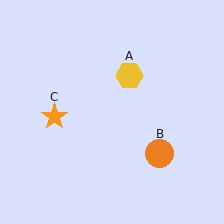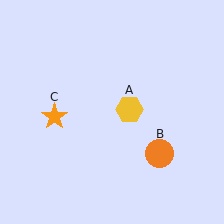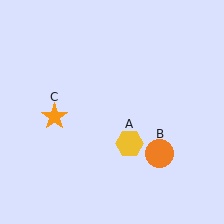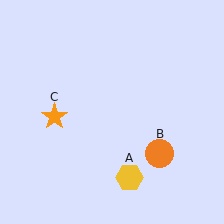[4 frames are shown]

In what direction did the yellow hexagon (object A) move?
The yellow hexagon (object A) moved down.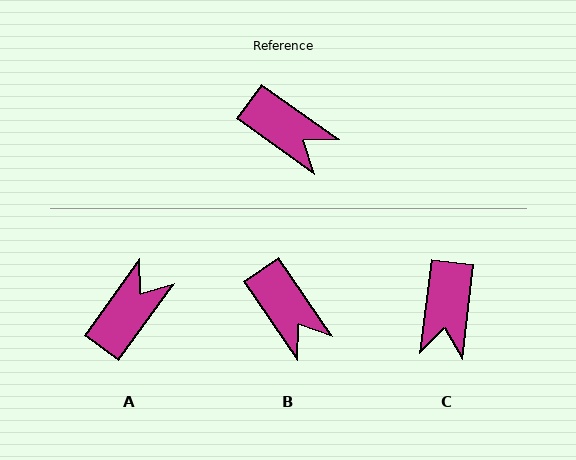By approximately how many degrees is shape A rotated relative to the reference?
Approximately 90 degrees counter-clockwise.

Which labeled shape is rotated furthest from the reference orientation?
A, about 90 degrees away.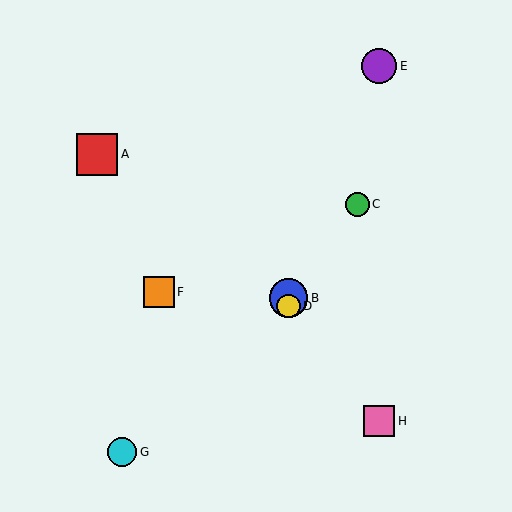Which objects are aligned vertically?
Objects B, D are aligned vertically.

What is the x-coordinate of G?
Object G is at x≈122.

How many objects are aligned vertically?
2 objects (B, D) are aligned vertically.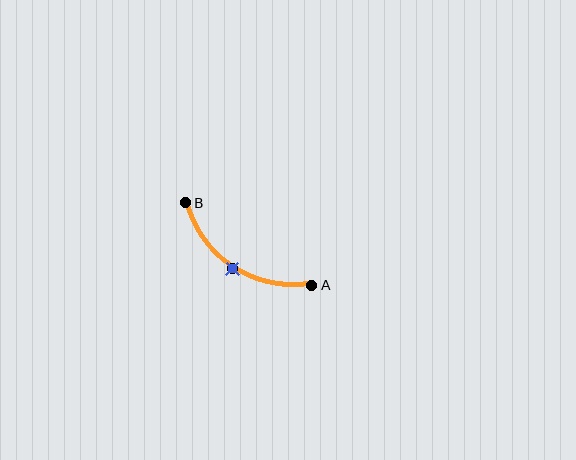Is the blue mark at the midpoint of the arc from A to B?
Yes. The blue mark lies on the arc at equal arc-length from both A and B — it is the arc midpoint.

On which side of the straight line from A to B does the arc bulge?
The arc bulges below the straight line connecting A and B.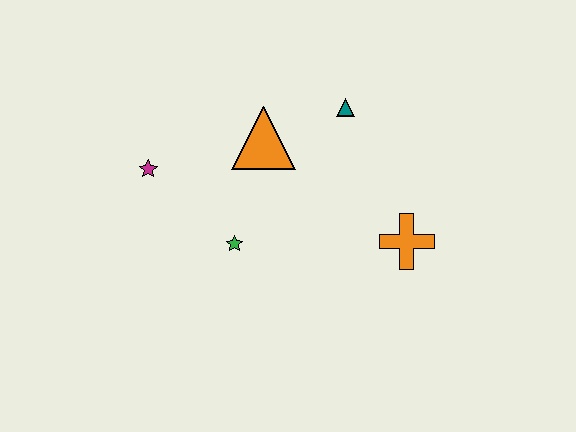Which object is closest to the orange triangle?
The teal triangle is closest to the orange triangle.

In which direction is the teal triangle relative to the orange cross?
The teal triangle is above the orange cross.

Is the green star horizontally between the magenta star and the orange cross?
Yes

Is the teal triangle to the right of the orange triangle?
Yes